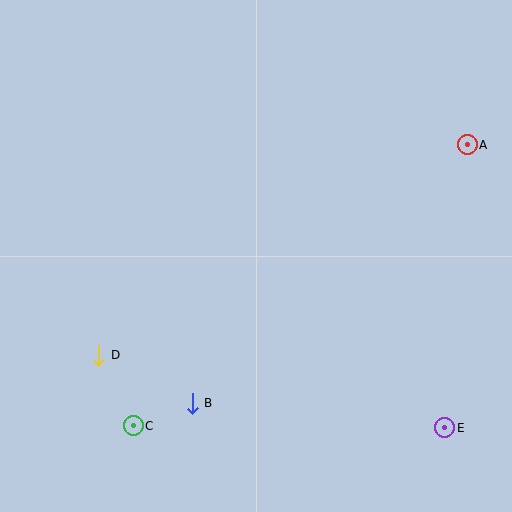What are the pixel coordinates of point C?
Point C is at (133, 426).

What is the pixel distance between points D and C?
The distance between D and C is 79 pixels.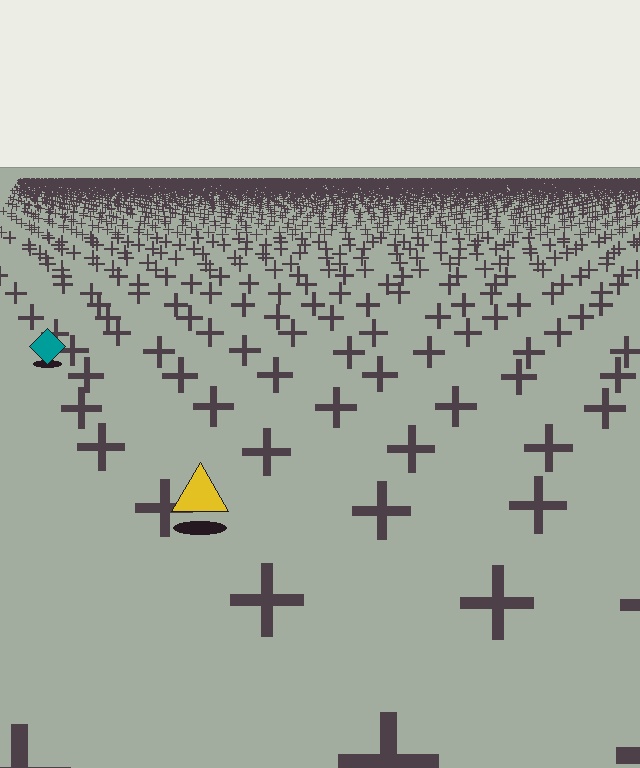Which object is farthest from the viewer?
The teal diamond is farthest from the viewer. It appears smaller and the ground texture around it is denser.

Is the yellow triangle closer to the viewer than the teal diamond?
Yes. The yellow triangle is closer — you can tell from the texture gradient: the ground texture is coarser near it.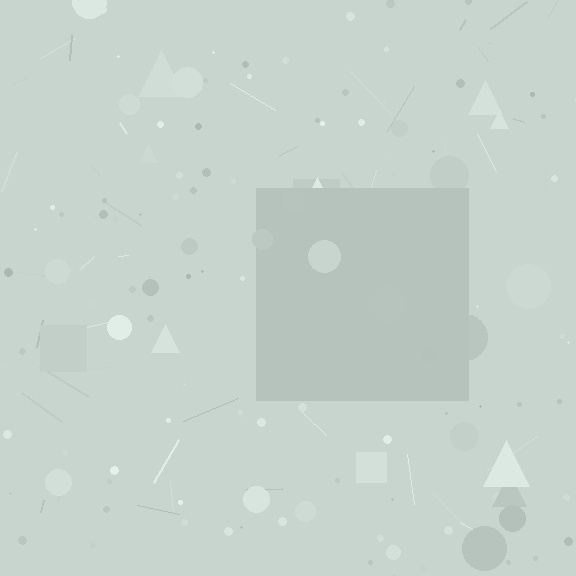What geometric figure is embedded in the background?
A square is embedded in the background.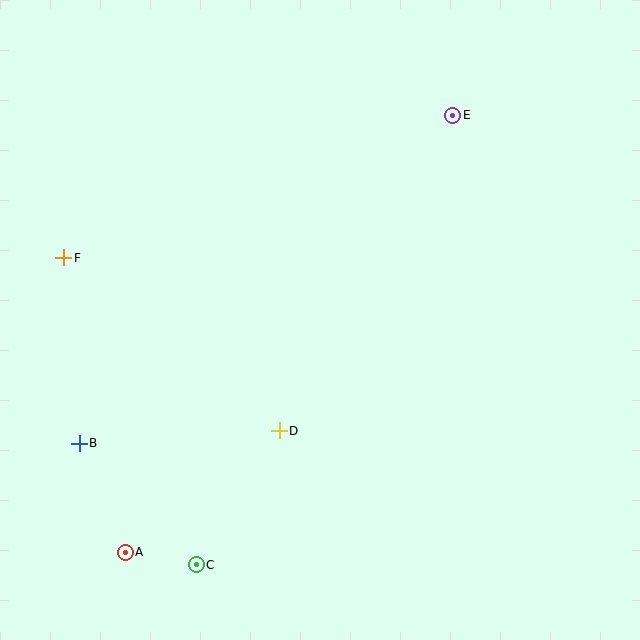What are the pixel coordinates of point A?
Point A is at (125, 552).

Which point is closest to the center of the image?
Point D at (279, 431) is closest to the center.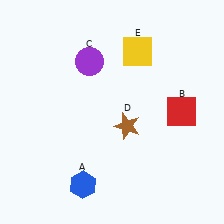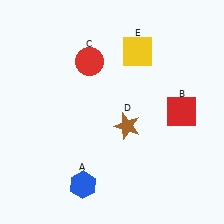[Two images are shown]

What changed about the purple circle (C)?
In Image 1, C is purple. In Image 2, it changed to red.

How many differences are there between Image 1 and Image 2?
There is 1 difference between the two images.